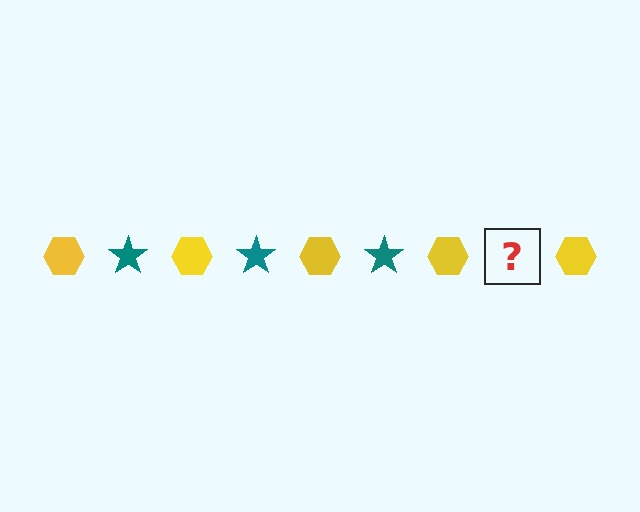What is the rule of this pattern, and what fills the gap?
The rule is that the pattern alternates between yellow hexagon and teal star. The gap should be filled with a teal star.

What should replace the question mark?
The question mark should be replaced with a teal star.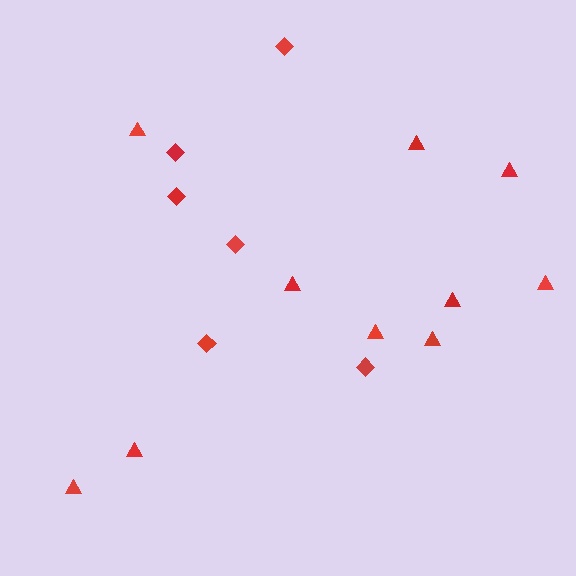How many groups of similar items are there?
There are 2 groups: one group of diamonds (6) and one group of triangles (10).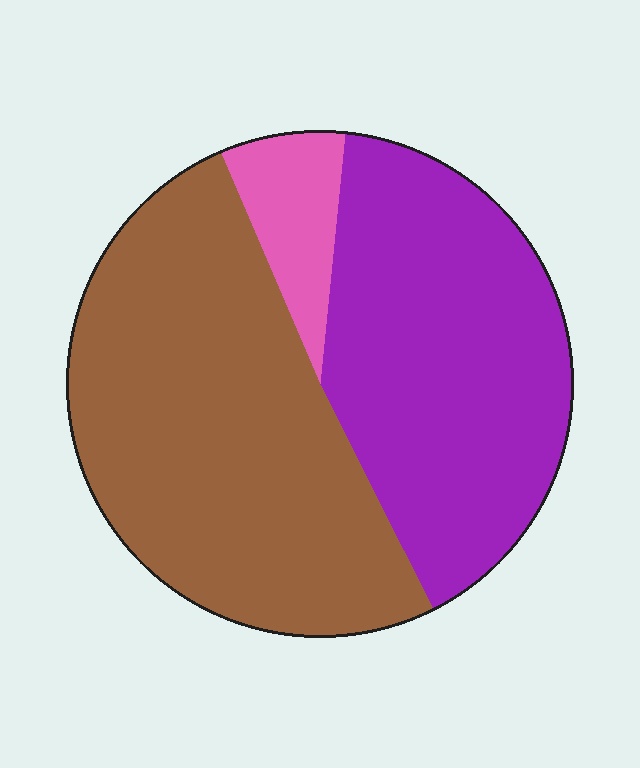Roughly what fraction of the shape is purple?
Purple covers 41% of the shape.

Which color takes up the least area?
Pink, at roughly 10%.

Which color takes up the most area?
Brown, at roughly 50%.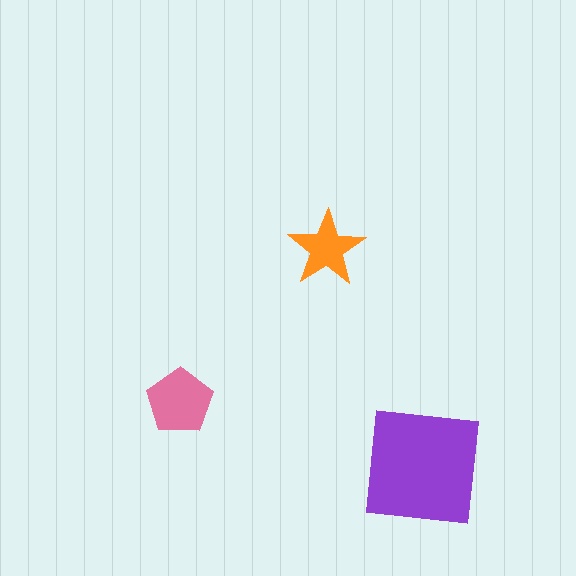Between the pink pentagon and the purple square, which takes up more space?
The purple square.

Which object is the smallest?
The orange star.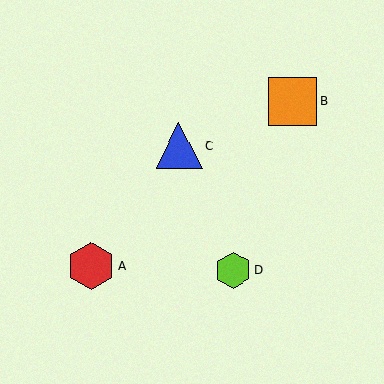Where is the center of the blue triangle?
The center of the blue triangle is at (179, 146).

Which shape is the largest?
The orange square (labeled B) is the largest.